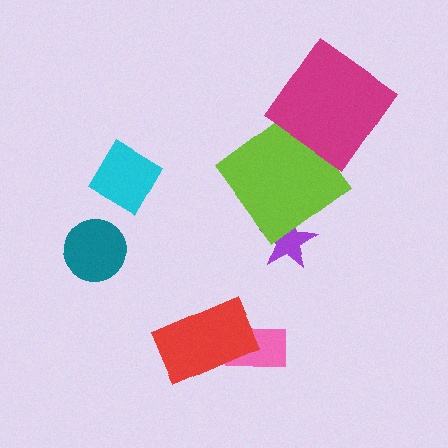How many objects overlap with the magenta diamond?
1 object overlaps with the magenta diamond.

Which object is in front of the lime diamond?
The magenta diamond is in front of the lime diamond.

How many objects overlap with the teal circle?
0 objects overlap with the teal circle.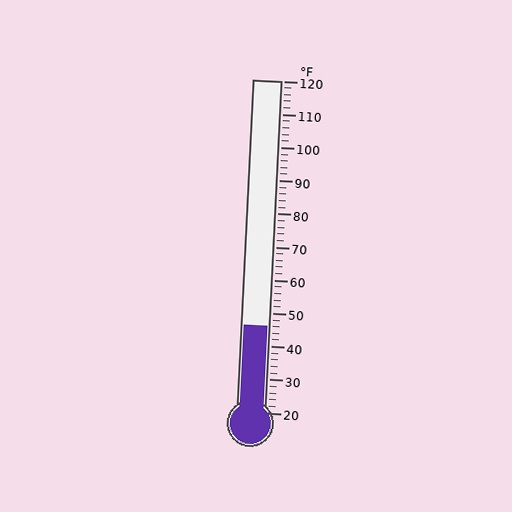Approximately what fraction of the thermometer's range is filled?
The thermometer is filled to approximately 25% of its range.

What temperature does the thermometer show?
The thermometer shows approximately 46°F.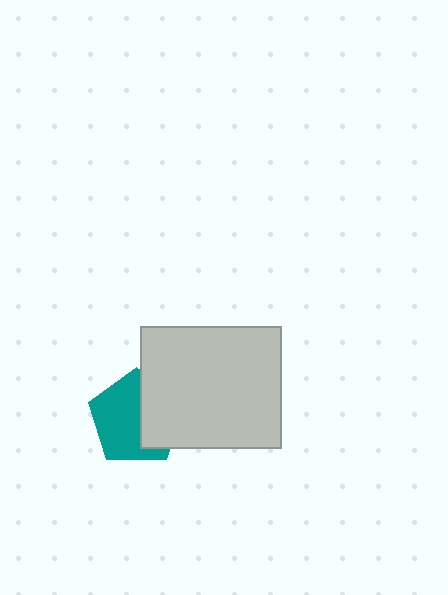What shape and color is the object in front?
The object in front is a light gray rectangle.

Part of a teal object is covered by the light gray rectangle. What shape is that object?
It is a pentagon.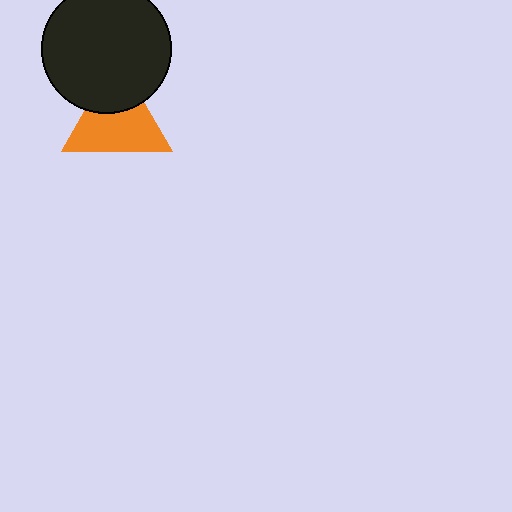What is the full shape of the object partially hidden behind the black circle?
The partially hidden object is an orange triangle.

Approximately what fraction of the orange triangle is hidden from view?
Roughly 33% of the orange triangle is hidden behind the black circle.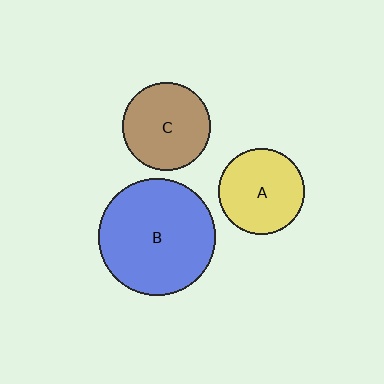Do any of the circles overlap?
No, none of the circles overlap.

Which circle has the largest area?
Circle B (blue).